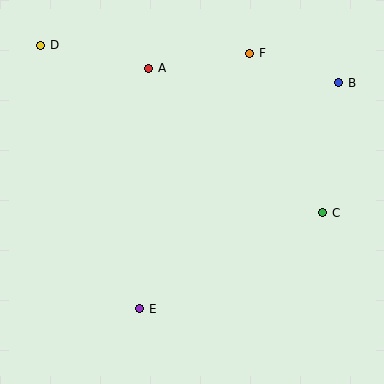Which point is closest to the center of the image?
Point E at (140, 309) is closest to the center.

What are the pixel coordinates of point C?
Point C is at (323, 213).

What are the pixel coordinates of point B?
Point B is at (339, 83).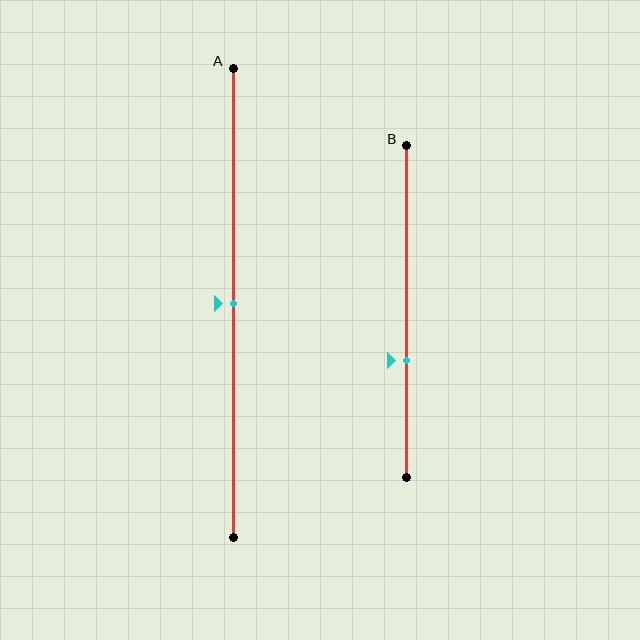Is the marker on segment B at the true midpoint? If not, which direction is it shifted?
No, the marker on segment B is shifted downward by about 15% of the segment length.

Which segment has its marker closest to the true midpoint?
Segment A has its marker closest to the true midpoint.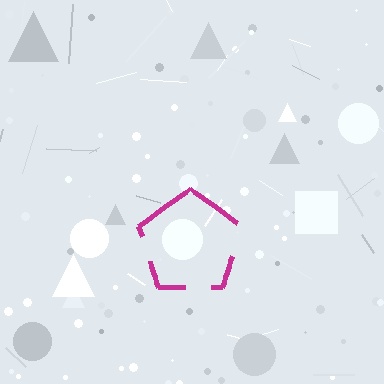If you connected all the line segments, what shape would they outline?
They would outline a pentagon.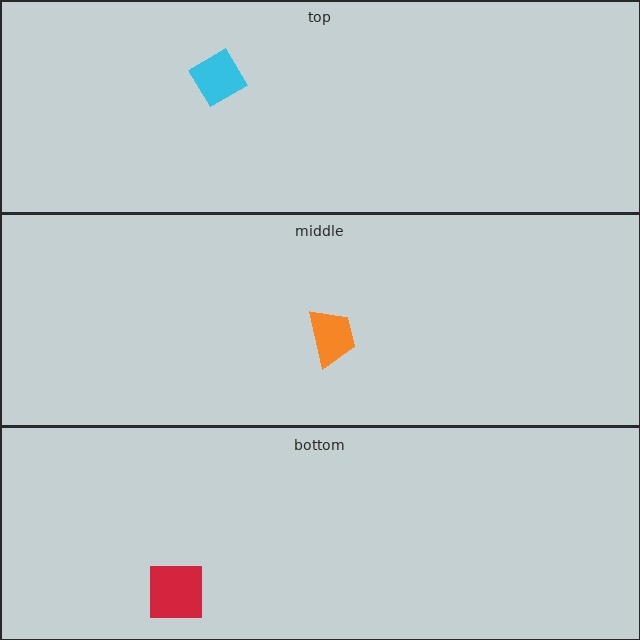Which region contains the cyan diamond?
The top region.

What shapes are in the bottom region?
The red square.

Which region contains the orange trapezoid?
The middle region.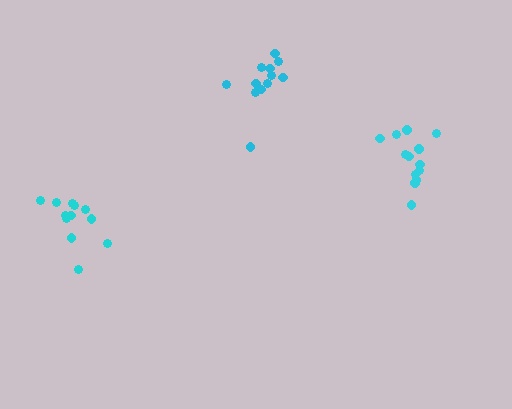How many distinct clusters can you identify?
There are 3 distinct clusters.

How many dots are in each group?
Group 1: 12 dots, Group 2: 12 dots, Group 3: 13 dots (37 total).